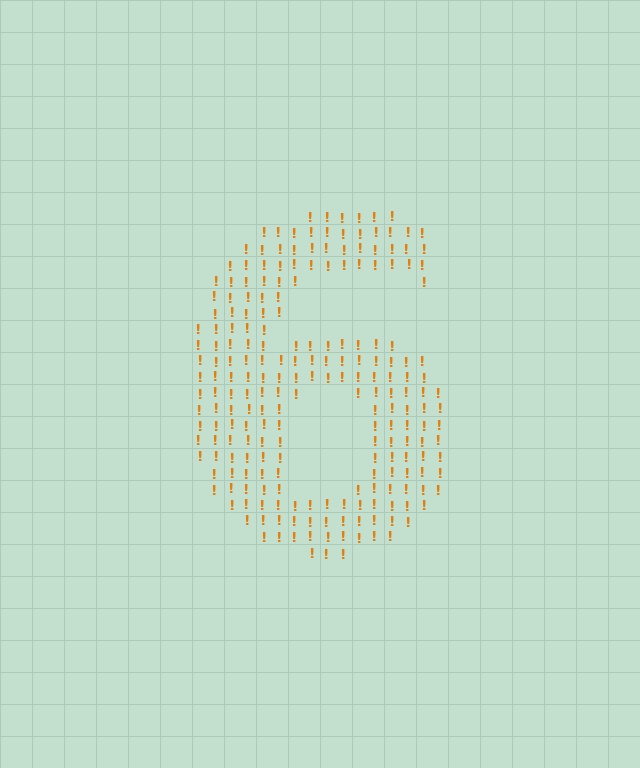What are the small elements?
The small elements are exclamation marks.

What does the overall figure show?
The overall figure shows the digit 6.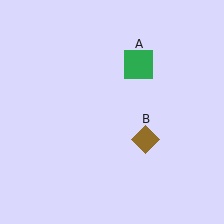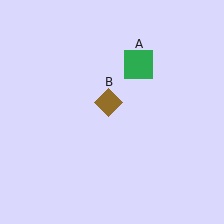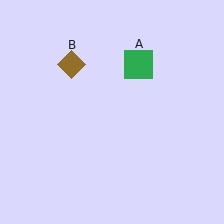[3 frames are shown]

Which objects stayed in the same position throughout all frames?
Green square (object A) remained stationary.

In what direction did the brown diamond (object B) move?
The brown diamond (object B) moved up and to the left.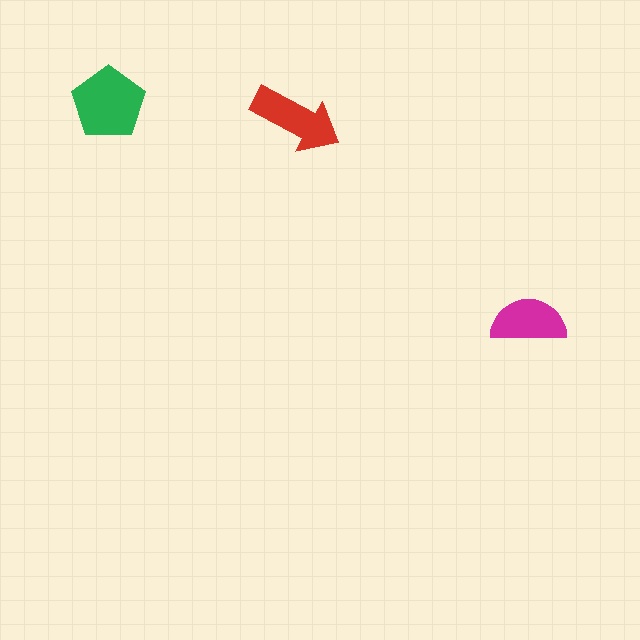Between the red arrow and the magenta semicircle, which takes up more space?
The red arrow.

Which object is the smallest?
The magenta semicircle.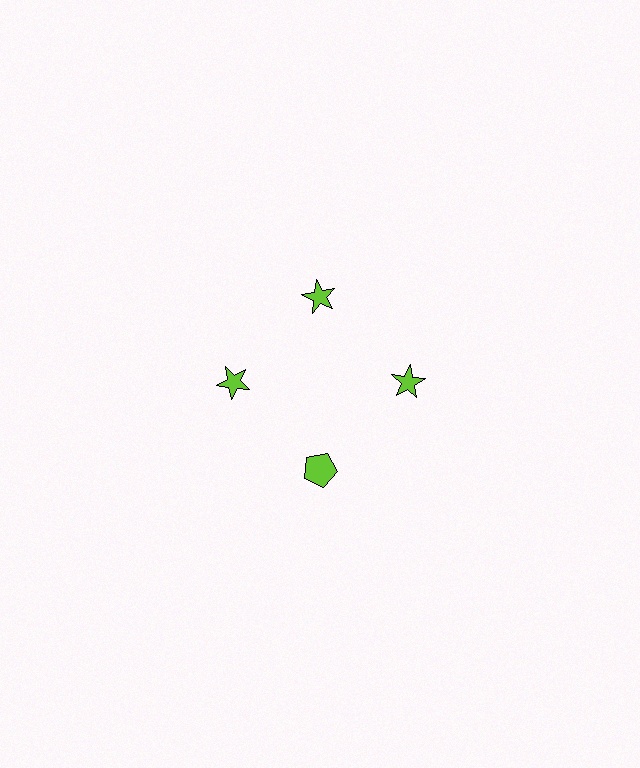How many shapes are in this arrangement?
There are 4 shapes arranged in a ring pattern.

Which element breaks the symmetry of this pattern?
The lime pentagon at roughly the 6 o'clock position breaks the symmetry. All other shapes are lime stars.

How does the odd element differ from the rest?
It has a different shape: pentagon instead of star.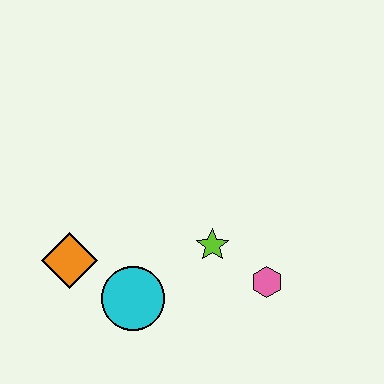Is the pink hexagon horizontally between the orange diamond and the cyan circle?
No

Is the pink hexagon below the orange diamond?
Yes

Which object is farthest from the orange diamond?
The pink hexagon is farthest from the orange diamond.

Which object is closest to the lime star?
The pink hexagon is closest to the lime star.